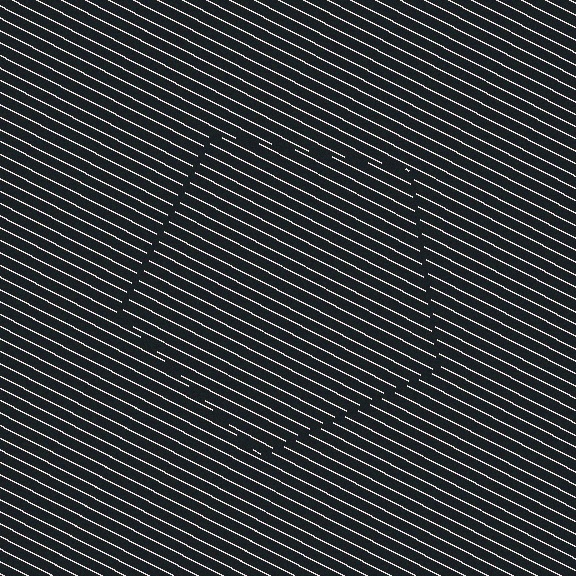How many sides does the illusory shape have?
5 sides — the line-ends trace a pentagon.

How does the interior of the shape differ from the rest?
The interior of the shape contains the same grating, shifted by half a period — the contour is defined by the phase discontinuity where line-ends from the inner and outer gratings abut.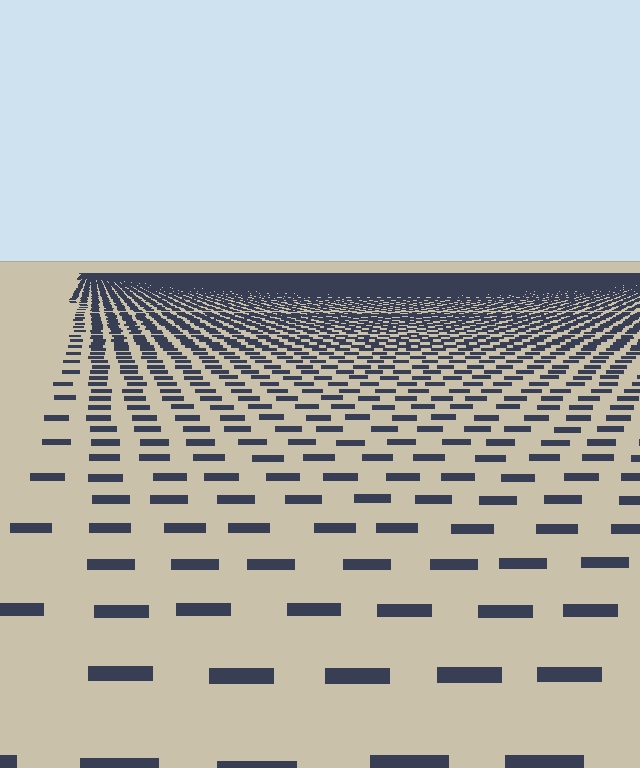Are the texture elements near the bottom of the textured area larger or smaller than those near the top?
Larger. Near the bottom, elements are closer to the viewer and appear at a bigger on-screen size.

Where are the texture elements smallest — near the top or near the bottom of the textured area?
Near the top.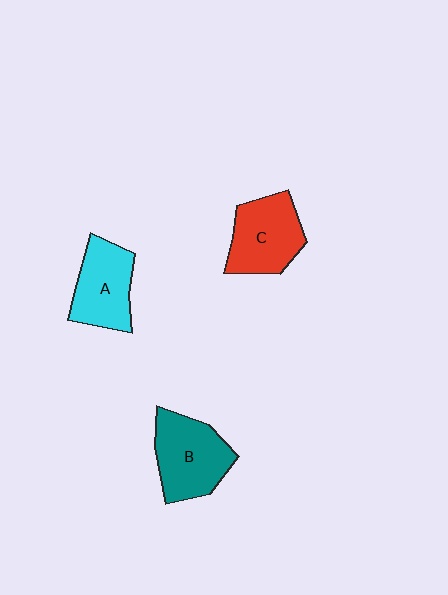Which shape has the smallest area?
Shape A (cyan).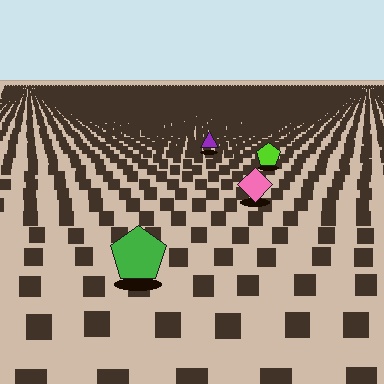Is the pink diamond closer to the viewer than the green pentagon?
No. The green pentagon is closer — you can tell from the texture gradient: the ground texture is coarser near it.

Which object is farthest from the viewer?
The purple triangle is farthest from the viewer. It appears smaller and the ground texture around it is denser.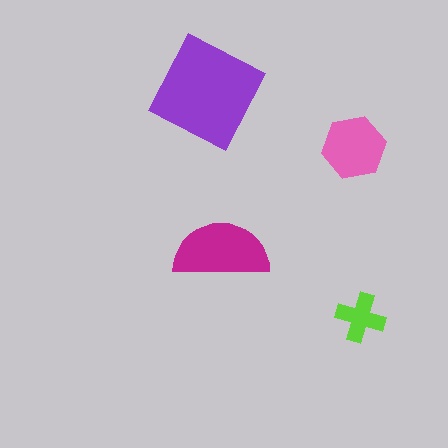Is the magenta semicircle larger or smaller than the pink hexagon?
Larger.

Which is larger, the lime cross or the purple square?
The purple square.